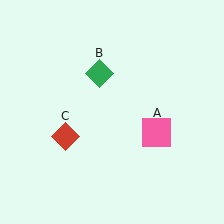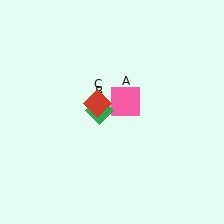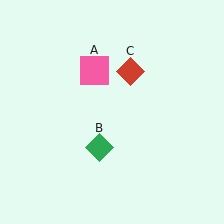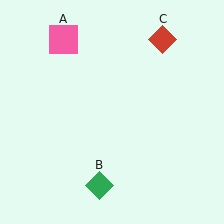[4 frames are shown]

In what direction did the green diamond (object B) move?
The green diamond (object B) moved down.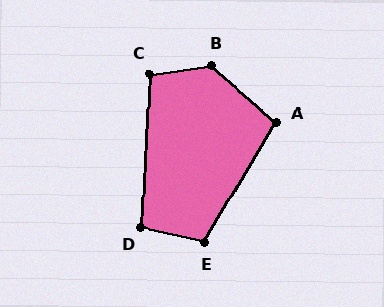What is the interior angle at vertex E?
Approximately 107 degrees (obtuse).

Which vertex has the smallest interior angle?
A, at approximately 100 degrees.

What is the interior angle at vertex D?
Approximately 100 degrees (obtuse).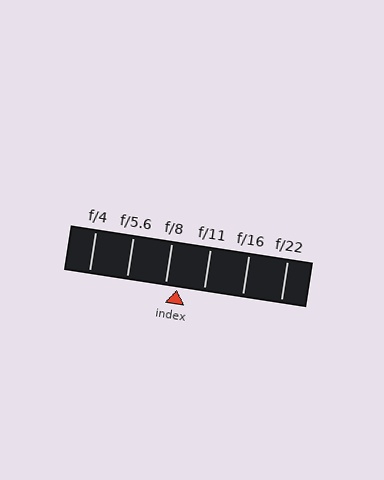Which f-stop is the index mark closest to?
The index mark is closest to f/8.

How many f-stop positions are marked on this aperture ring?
There are 6 f-stop positions marked.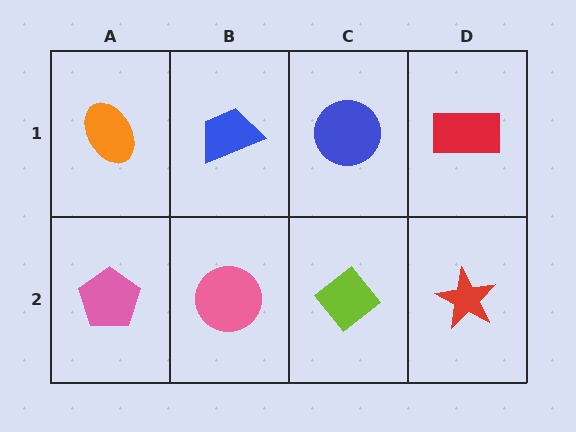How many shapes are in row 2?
4 shapes.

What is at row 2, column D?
A red star.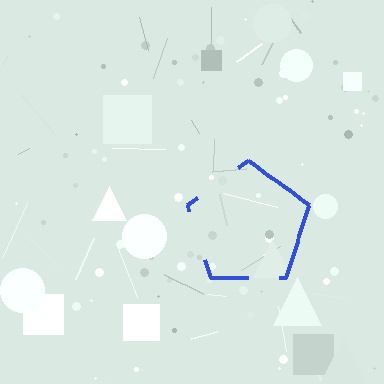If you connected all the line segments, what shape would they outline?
They would outline a pentagon.